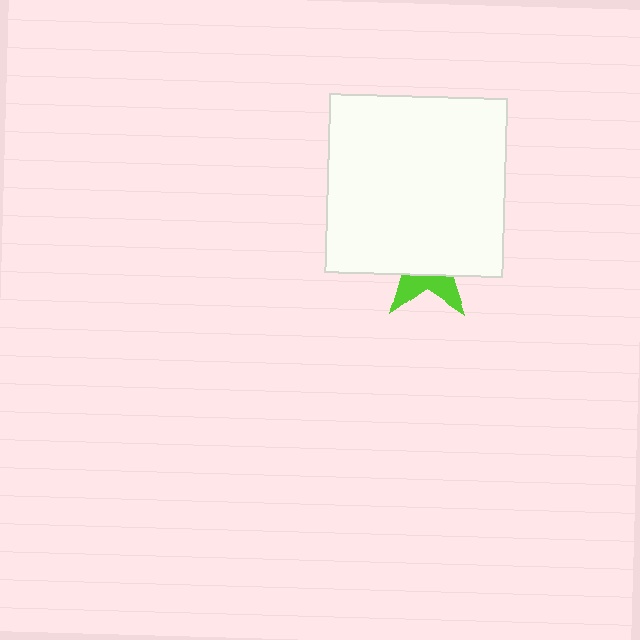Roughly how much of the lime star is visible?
A small part of it is visible (roughly 30%).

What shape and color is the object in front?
The object in front is a white square.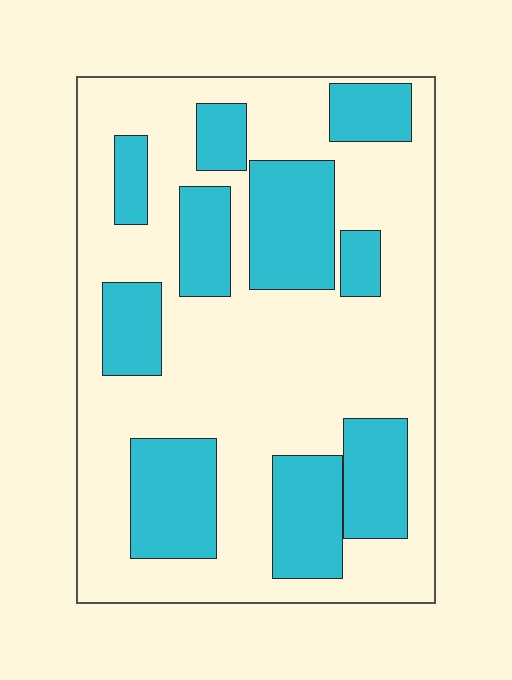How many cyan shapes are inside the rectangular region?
10.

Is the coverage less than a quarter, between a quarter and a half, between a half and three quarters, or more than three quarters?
Between a quarter and a half.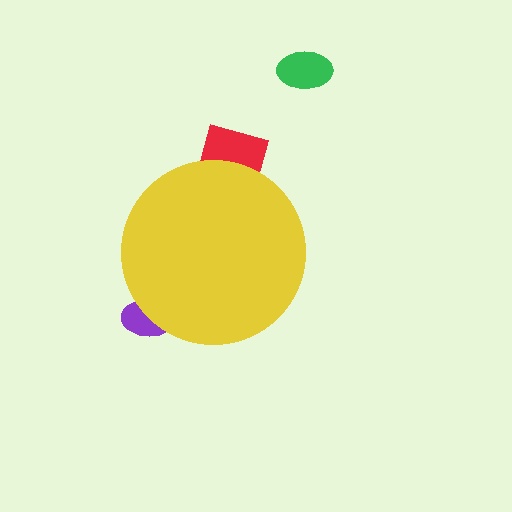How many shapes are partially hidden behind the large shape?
2 shapes are partially hidden.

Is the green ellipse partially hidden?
No, the green ellipse is fully visible.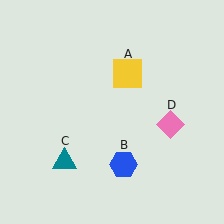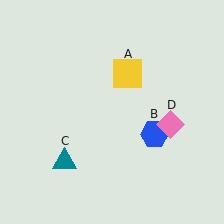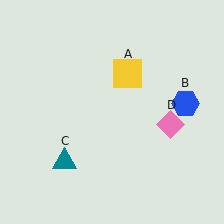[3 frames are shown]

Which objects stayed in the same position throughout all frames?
Yellow square (object A) and teal triangle (object C) and pink diamond (object D) remained stationary.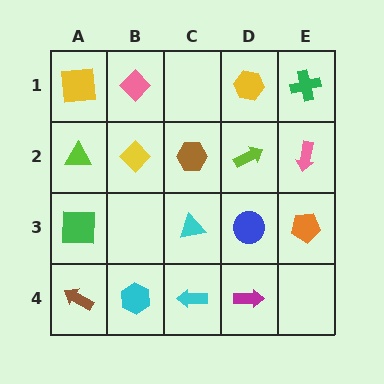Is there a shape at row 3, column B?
No, that cell is empty.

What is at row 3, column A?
A green square.